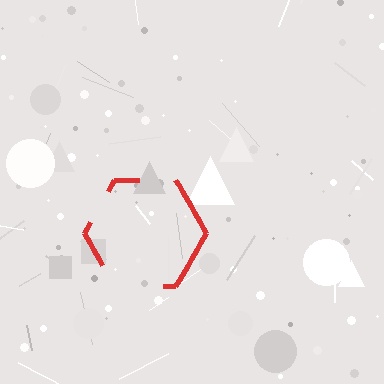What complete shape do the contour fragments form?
The contour fragments form a hexagon.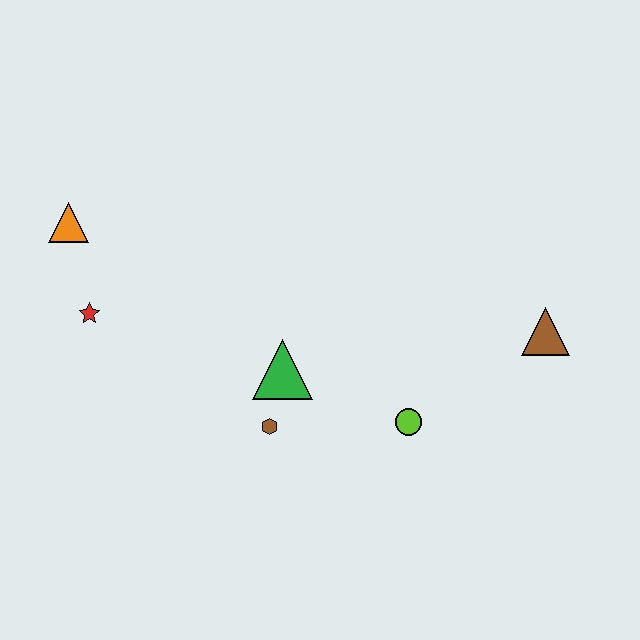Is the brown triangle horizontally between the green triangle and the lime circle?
No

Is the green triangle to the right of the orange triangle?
Yes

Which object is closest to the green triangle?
The brown hexagon is closest to the green triangle.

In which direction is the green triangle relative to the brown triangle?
The green triangle is to the left of the brown triangle.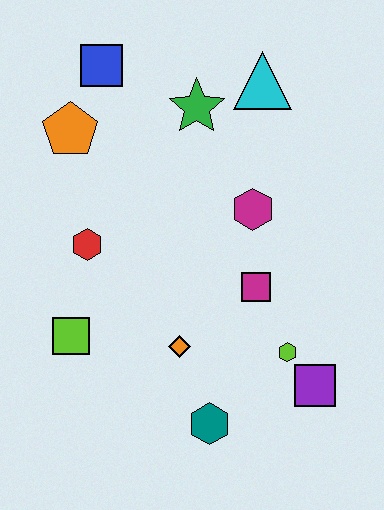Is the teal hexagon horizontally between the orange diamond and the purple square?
Yes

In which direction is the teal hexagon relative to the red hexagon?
The teal hexagon is below the red hexagon.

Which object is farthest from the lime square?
The cyan triangle is farthest from the lime square.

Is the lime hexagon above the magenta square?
No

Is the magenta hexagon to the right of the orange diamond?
Yes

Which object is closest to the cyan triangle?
The green star is closest to the cyan triangle.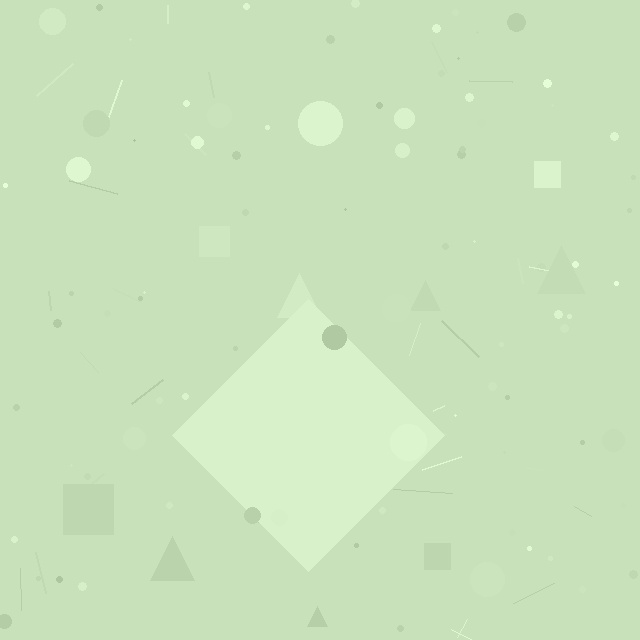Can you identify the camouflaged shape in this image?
The camouflaged shape is a diamond.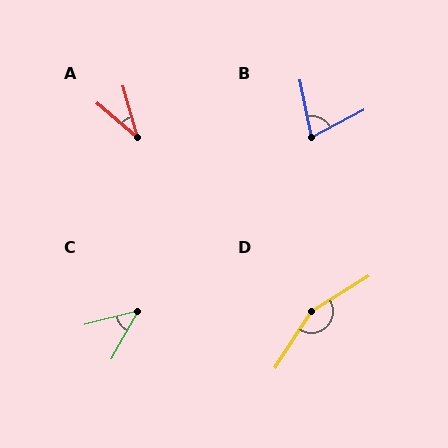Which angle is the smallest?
A, at approximately 34 degrees.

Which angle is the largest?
D, at approximately 155 degrees.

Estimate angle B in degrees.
Approximately 73 degrees.